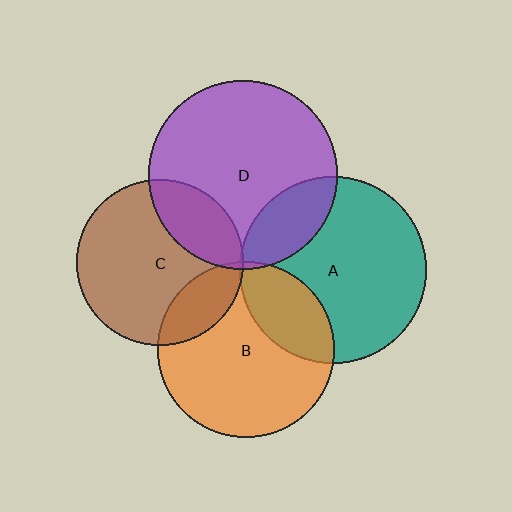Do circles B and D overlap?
Yes.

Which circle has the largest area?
Circle D (purple).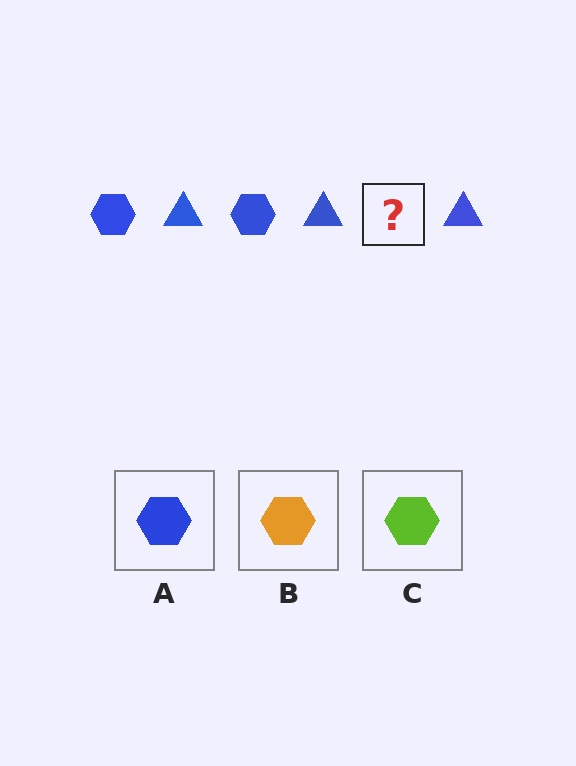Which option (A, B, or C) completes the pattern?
A.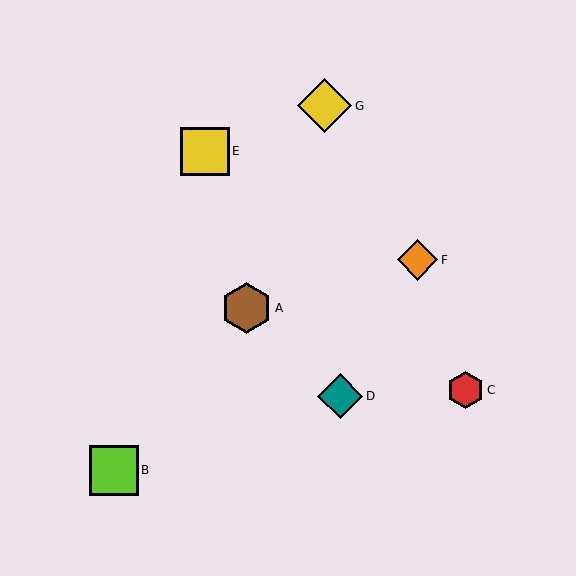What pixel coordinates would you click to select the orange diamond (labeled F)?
Click at (418, 260) to select the orange diamond F.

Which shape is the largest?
The yellow diamond (labeled G) is the largest.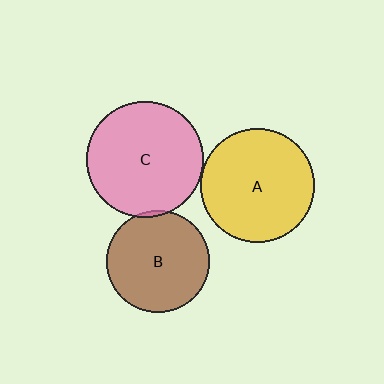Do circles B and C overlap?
Yes.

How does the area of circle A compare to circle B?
Approximately 1.2 times.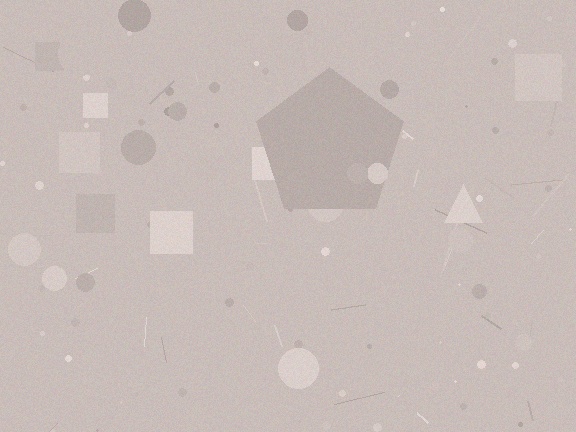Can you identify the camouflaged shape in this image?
The camouflaged shape is a pentagon.